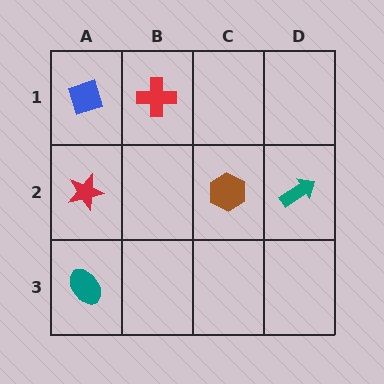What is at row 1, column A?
A blue diamond.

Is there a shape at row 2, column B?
No, that cell is empty.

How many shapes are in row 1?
2 shapes.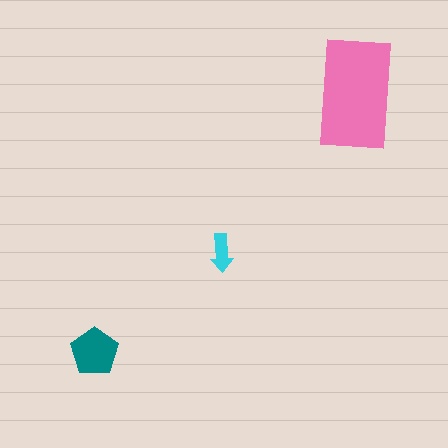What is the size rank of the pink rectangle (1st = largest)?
1st.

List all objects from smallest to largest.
The cyan arrow, the teal pentagon, the pink rectangle.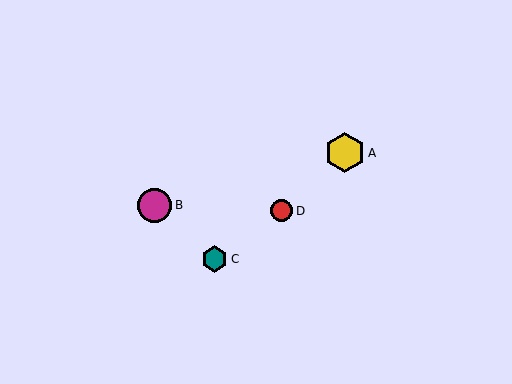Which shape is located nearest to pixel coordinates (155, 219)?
The magenta circle (labeled B) at (154, 205) is nearest to that location.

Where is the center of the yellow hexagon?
The center of the yellow hexagon is at (345, 153).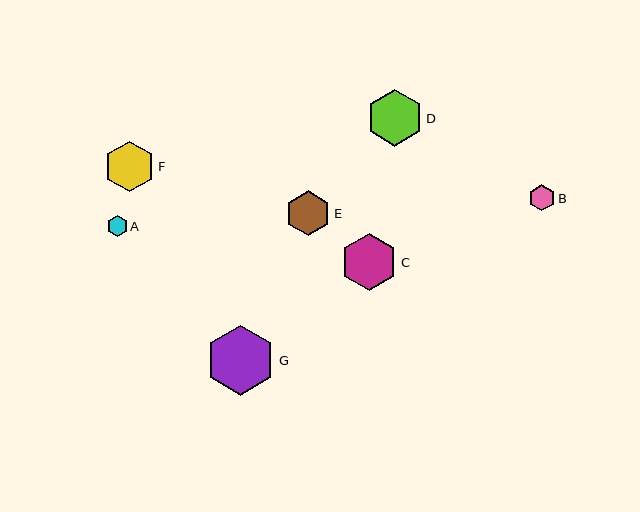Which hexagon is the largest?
Hexagon G is the largest with a size of approximately 70 pixels.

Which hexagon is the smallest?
Hexagon A is the smallest with a size of approximately 21 pixels.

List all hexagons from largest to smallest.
From largest to smallest: G, C, D, F, E, B, A.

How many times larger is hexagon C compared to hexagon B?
Hexagon C is approximately 2.2 times the size of hexagon B.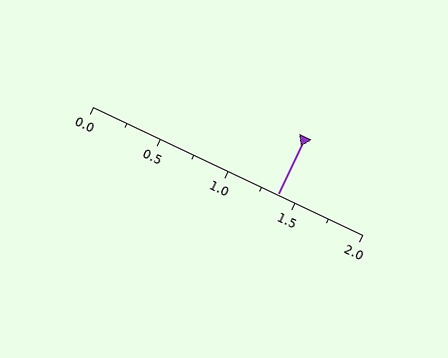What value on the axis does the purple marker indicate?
The marker indicates approximately 1.38.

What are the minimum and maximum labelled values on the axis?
The axis runs from 0.0 to 2.0.